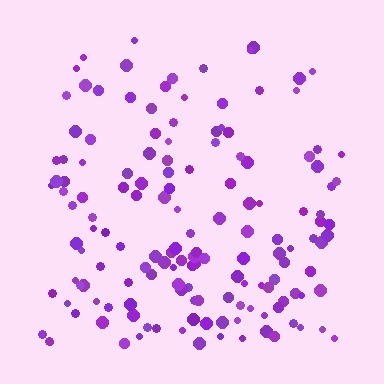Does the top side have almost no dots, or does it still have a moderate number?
Still a moderate number, just noticeably fewer than the bottom.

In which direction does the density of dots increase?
From top to bottom, with the bottom side densest.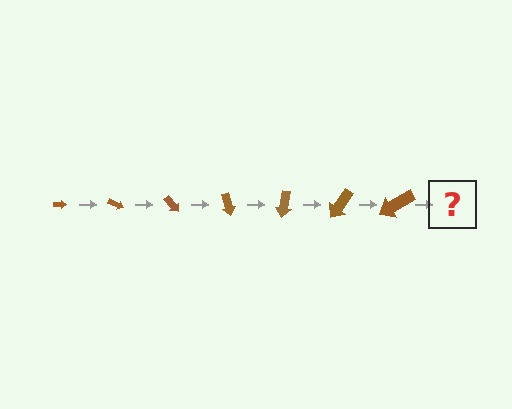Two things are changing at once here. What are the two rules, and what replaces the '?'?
The two rules are that the arrow grows larger each step and it rotates 25 degrees each step. The '?' should be an arrow, larger than the previous one and rotated 175 degrees from the start.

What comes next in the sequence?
The next element should be an arrow, larger than the previous one and rotated 175 degrees from the start.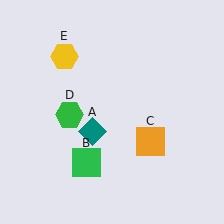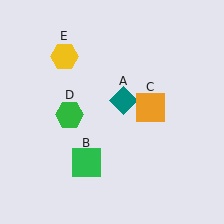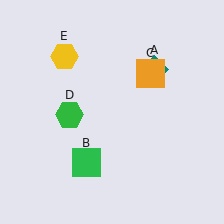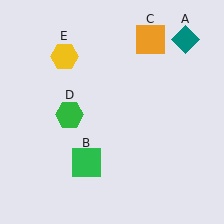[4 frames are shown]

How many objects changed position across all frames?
2 objects changed position: teal diamond (object A), orange square (object C).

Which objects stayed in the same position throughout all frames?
Green square (object B) and green hexagon (object D) and yellow hexagon (object E) remained stationary.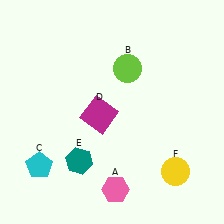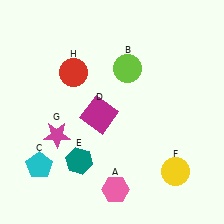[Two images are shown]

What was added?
A magenta star (G), a red circle (H) were added in Image 2.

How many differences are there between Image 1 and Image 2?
There are 2 differences between the two images.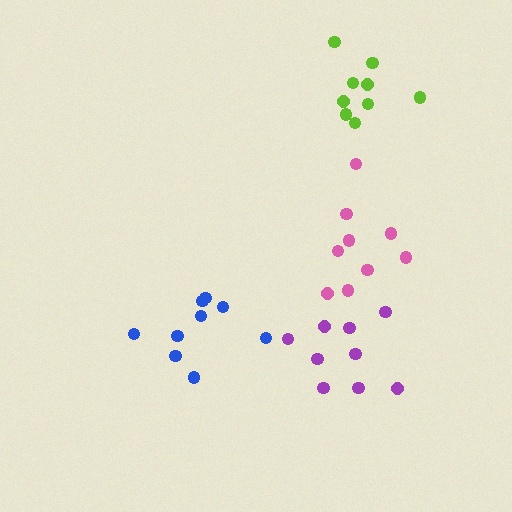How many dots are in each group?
Group 1: 9 dots, Group 2: 9 dots, Group 3: 9 dots, Group 4: 9 dots (36 total).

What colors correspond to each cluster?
The clusters are colored: blue, purple, pink, lime.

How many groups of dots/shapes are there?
There are 4 groups.